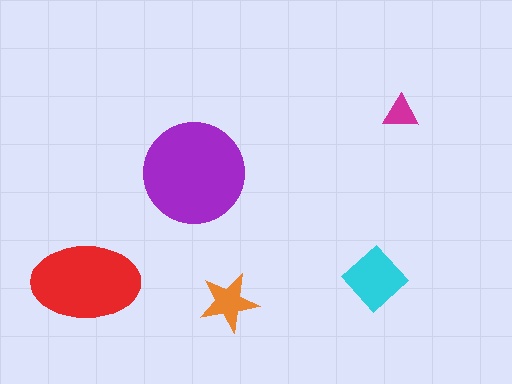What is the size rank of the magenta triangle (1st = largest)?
5th.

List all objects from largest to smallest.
The purple circle, the red ellipse, the cyan diamond, the orange star, the magenta triangle.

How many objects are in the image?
There are 5 objects in the image.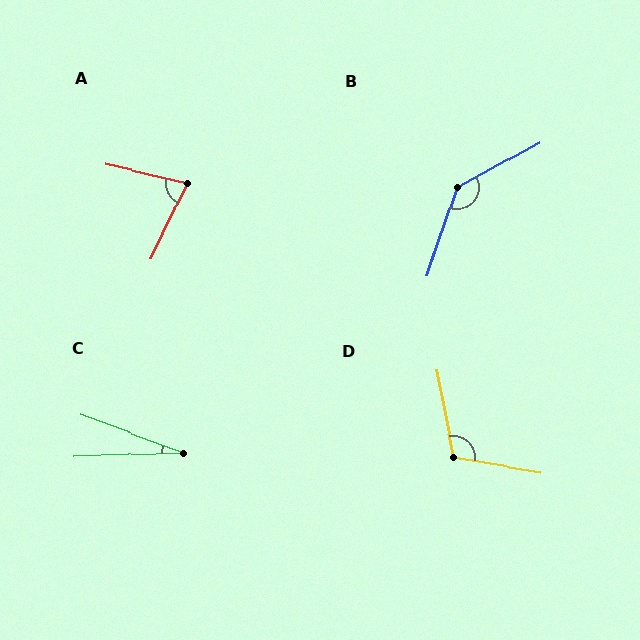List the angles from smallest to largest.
C (22°), A (77°), D (111°), B (137°).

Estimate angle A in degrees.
Approximately 77 degrees.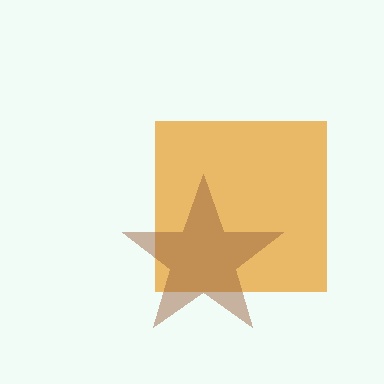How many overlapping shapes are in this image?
There are 2 overlapping shapes in the image.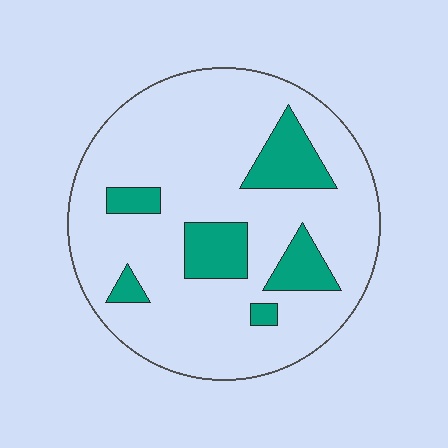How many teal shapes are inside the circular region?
6.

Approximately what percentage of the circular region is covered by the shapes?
Approximately 20%.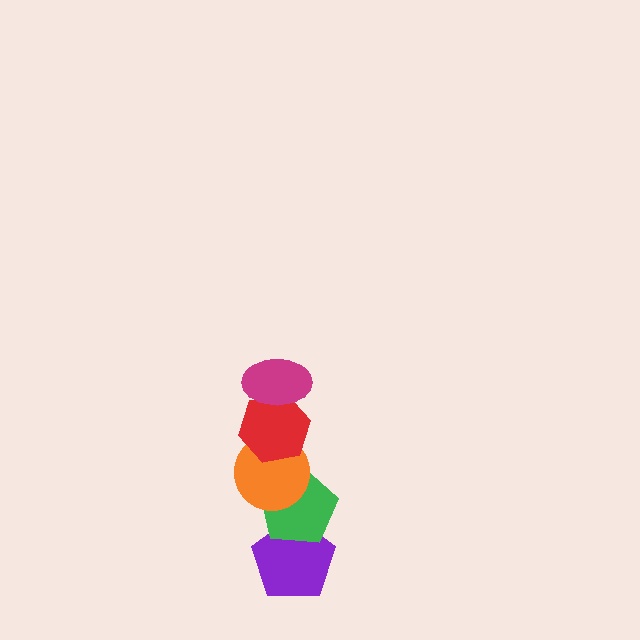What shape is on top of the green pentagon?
The orange circle is on top of the green pentagon.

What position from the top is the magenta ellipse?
The magenta ellipse is 1st from the top.